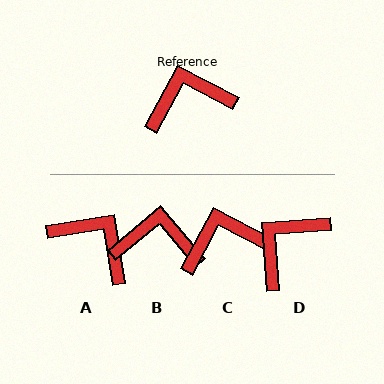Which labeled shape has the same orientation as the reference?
C.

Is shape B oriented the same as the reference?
No, it is off by about 22 degrees.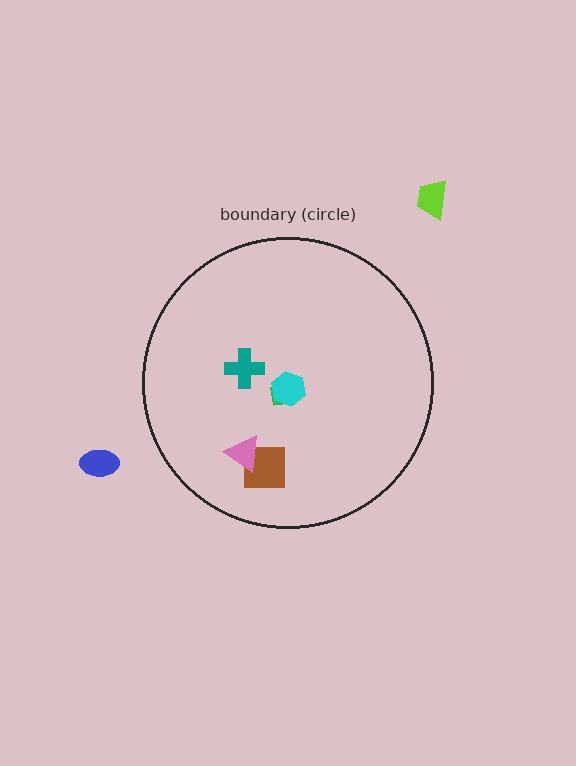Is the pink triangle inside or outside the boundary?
Inside.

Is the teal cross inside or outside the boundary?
Inside.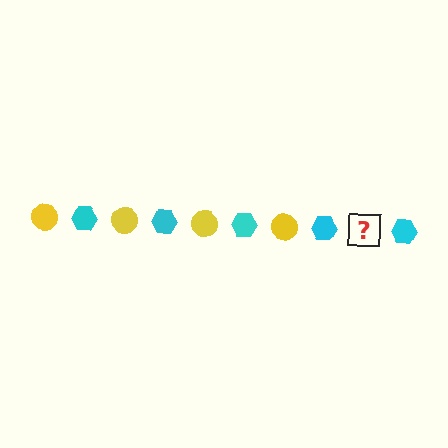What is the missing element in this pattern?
The missing element is a yellow circle.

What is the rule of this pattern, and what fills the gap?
The rule is that the pattern alternates between yellow circle and cyan hexagon. The gap should be filled with a yellow circle.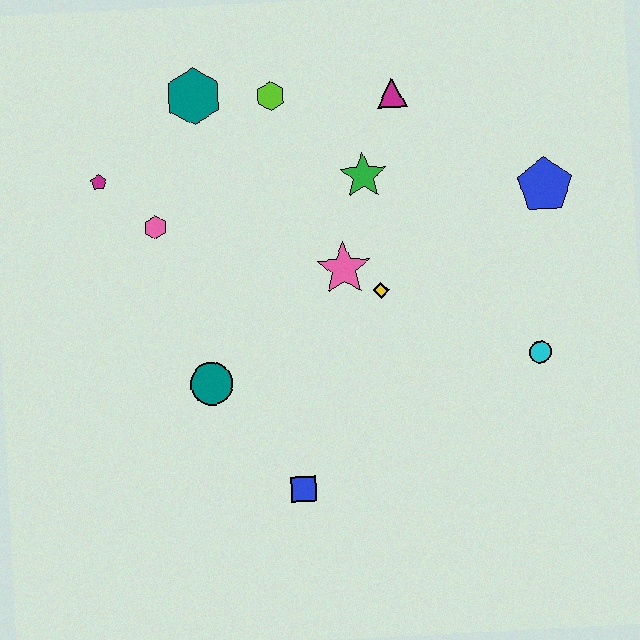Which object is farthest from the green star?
The blue square is farthest from the green star.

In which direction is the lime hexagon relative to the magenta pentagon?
The lime hexagon is to the right of the magenta pentagon.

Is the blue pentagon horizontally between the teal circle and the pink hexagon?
No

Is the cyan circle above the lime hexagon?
No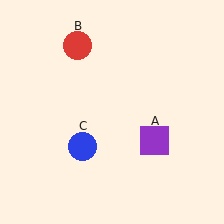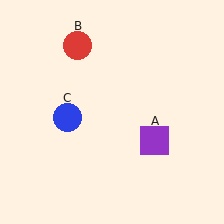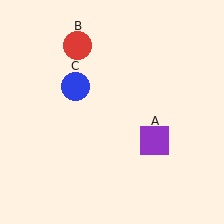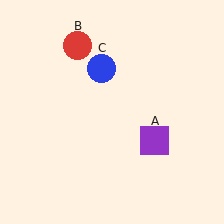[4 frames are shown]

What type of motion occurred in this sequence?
The blue circle (object C) rotated clockwise around the center of the scene.